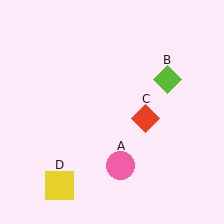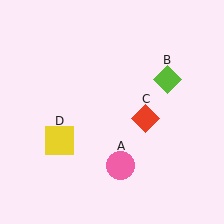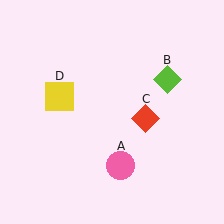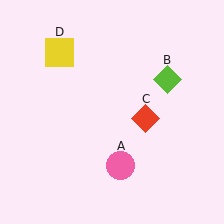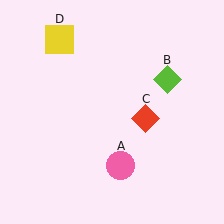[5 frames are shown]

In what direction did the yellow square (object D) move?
The yellow square (object D) moved up.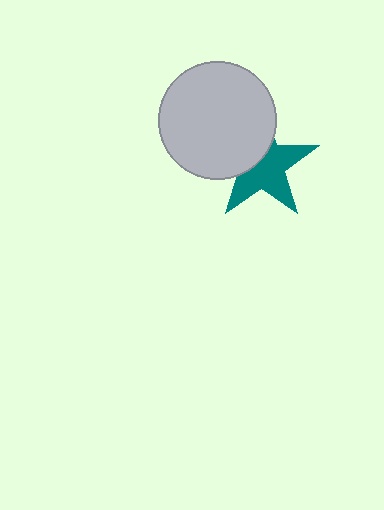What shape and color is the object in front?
The object in front is a light gray circle.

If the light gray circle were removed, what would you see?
You would see the complete teal star.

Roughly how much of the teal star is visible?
About half of it is visible (roughly 60%).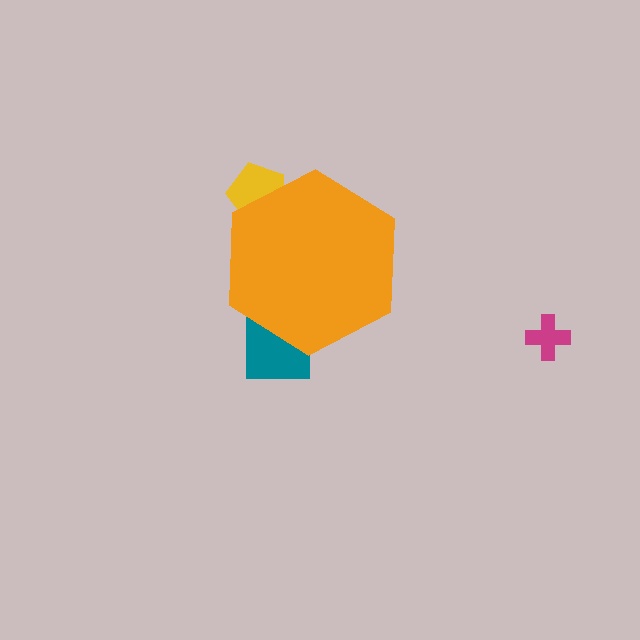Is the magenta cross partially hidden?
No, the magenta cross is fully visible.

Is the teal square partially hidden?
Yes, the teal square is partially hidden behind the orange hexagon.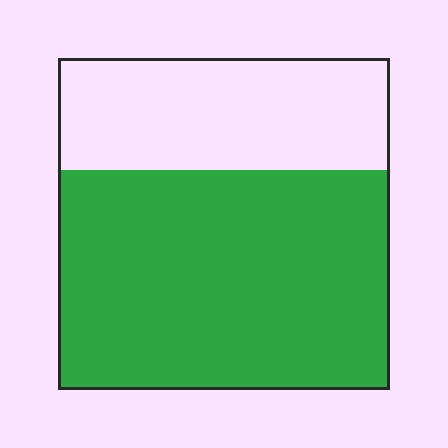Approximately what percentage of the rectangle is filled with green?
Approximately 65%.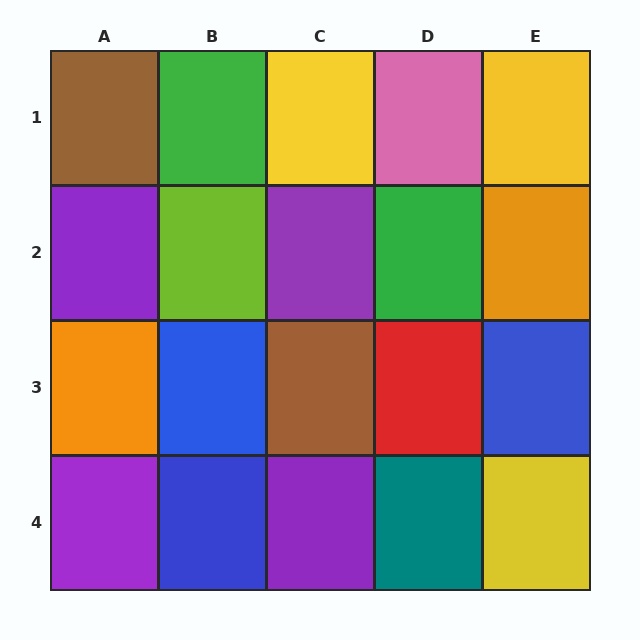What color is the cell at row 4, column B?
Blue.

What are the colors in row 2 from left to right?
Purple, lime, purple, green, orange.